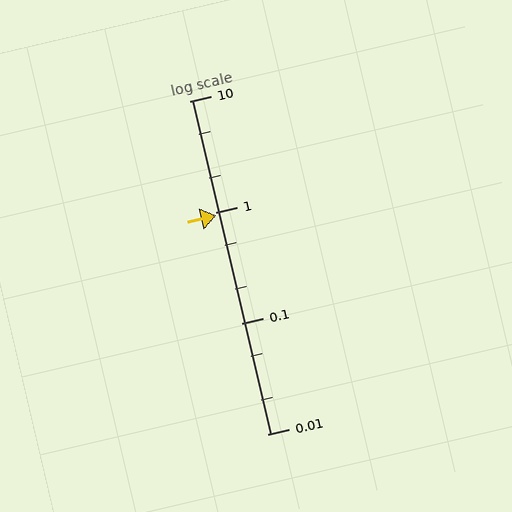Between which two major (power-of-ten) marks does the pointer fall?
The pointer is between 0.1 and 1.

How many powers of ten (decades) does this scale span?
The scale spans 3 decades, from 0.01 to 10.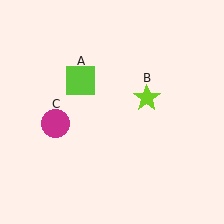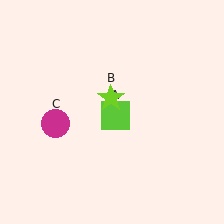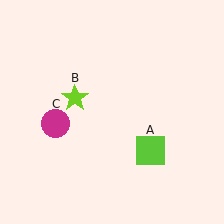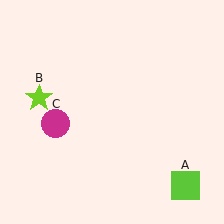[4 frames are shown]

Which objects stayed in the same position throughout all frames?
Magenta circle (object C) remained stationary.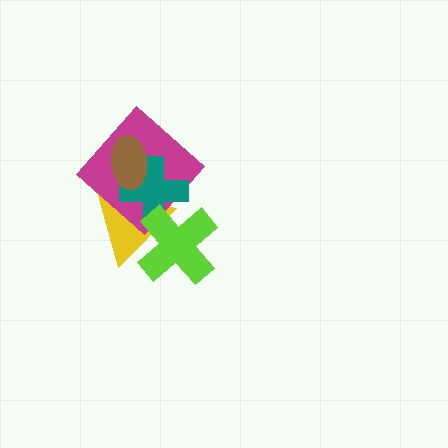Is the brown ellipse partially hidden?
No, no other shape covers it.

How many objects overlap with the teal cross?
4 objects overlap with the teal cross.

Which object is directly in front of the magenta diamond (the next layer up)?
The teal cross is directly in front of the magenta diamond.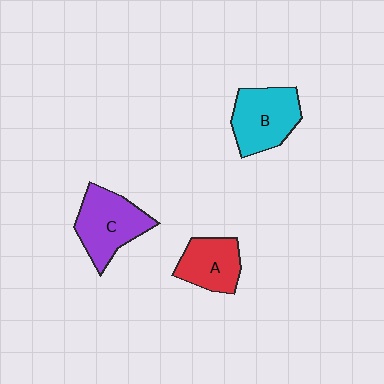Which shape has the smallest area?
Shape A (red).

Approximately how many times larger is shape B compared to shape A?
Approximately 1.3 times.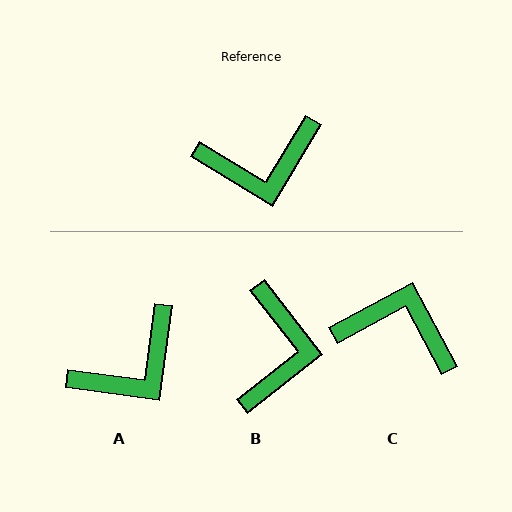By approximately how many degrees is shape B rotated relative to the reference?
Approximately 69 degrees counter-clockwise.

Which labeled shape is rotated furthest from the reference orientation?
C, about 149 degrees away.